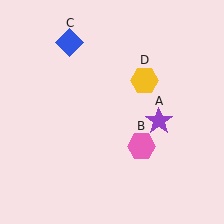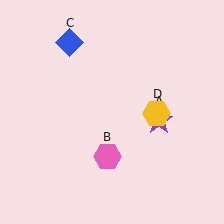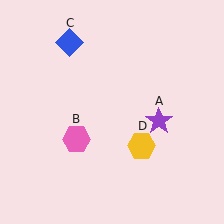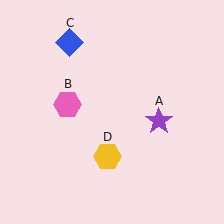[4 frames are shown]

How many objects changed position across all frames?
2 objects changed position: pink hexagon (object B), yellow hexagon (object D).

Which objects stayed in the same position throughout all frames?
Purple star (object A) and blue diamond (object C) remained stationary.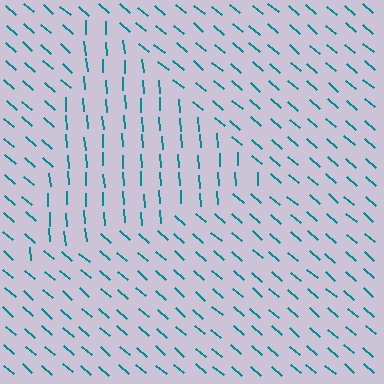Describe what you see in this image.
The image is filled with small teal line segments. A triangle region in the image has lines oriented differently from the surrounding lines, creating a visible texture boundary.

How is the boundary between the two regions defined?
The boundary is defined purely by a change in line orientation (approximately 45 degrees difference). All lines are the same color and thickness.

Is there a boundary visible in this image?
Yes, there is a texture boundary formed by a change in line orientation.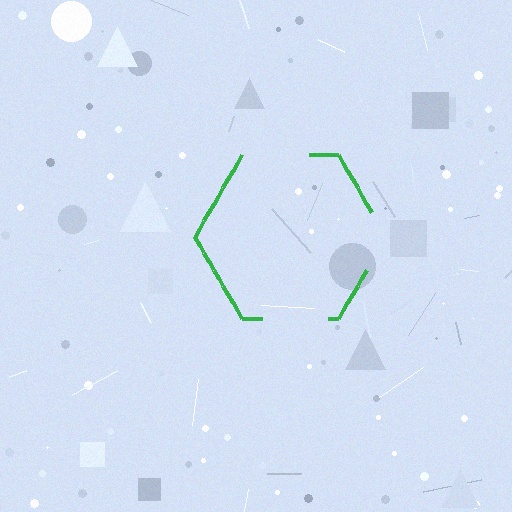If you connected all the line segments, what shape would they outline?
They would outline a hexagon.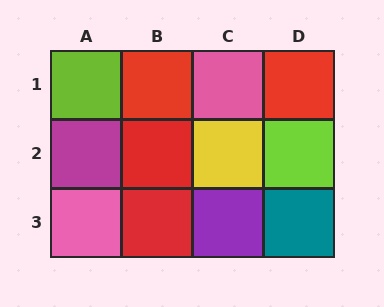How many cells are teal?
1 cell is teal.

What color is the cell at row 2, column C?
Yellow.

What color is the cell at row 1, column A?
Lime.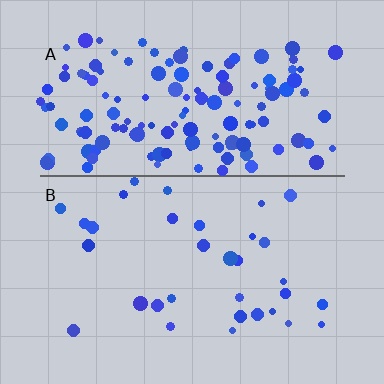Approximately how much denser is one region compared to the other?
Approximately 4.3× — region A over region B.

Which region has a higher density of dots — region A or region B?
A (the top).